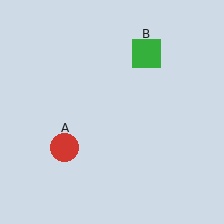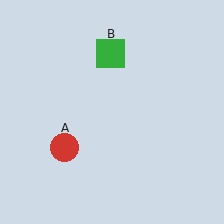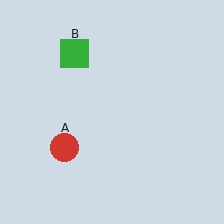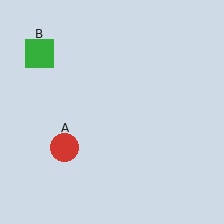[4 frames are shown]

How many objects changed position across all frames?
1 object changed position: green square (object B).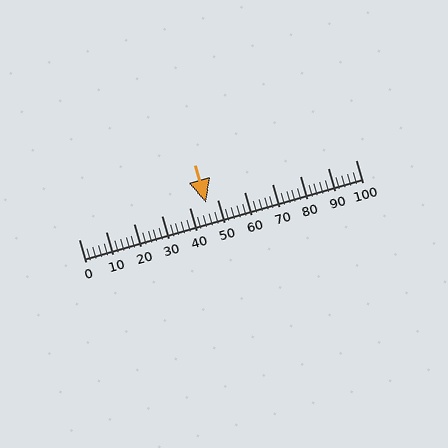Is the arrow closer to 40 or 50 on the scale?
The arrow is closer to 50.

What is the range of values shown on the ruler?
The ruler shows values from 0 to 100.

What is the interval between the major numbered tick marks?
The major tick marks are spaced 10 units apart.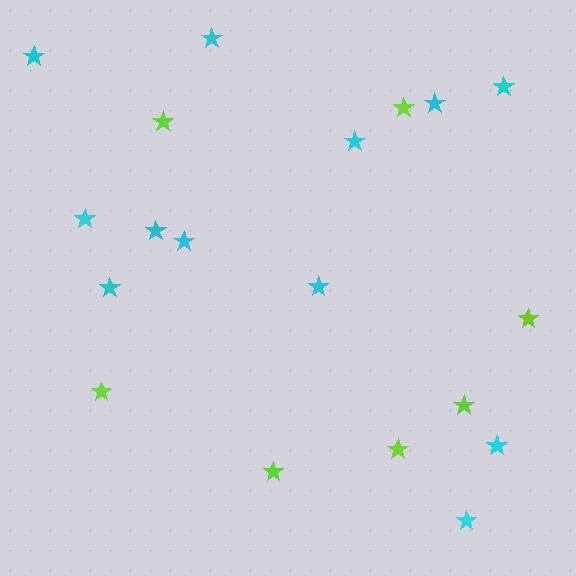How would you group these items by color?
There are 2 groups: one group of cyan stars (12) and one group of lime stars (7).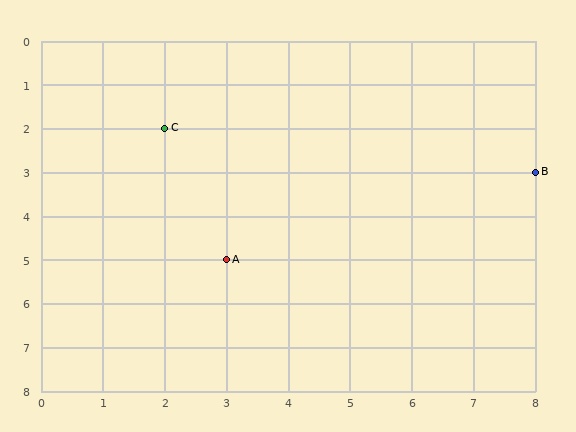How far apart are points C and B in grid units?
Points C and B are 6 columns and 1 row apart (about 6.1 grid units diagonally).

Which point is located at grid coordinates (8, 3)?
Point B is at (8, 3).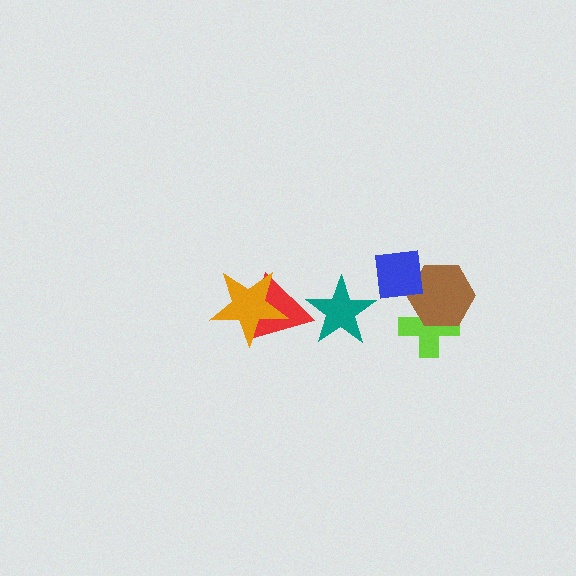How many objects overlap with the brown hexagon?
2 objects overlap with the brown hexagon.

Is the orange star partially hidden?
No, no other shape covers it.